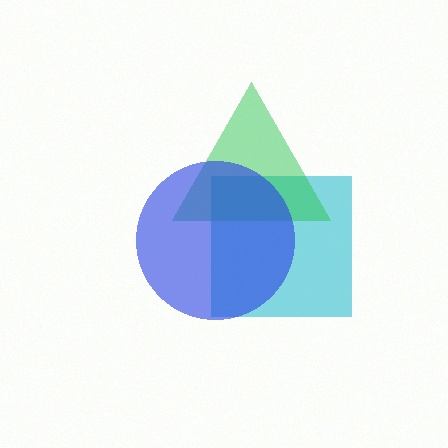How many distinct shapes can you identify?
There are 3 distinct shapes: a cyan square, a green triangle, a blue circle.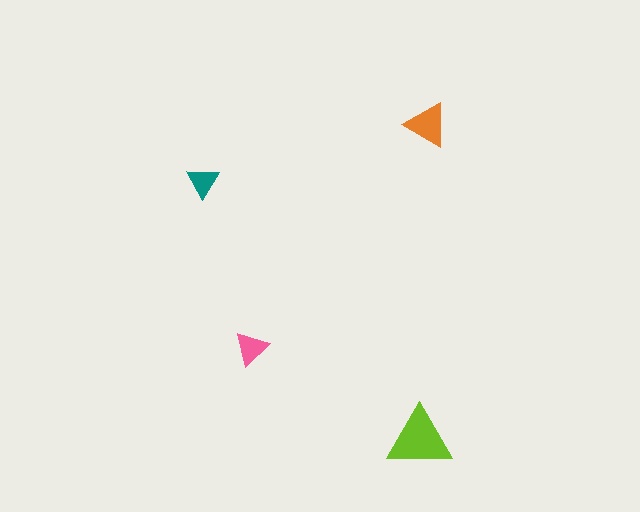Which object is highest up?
The orange triangle is topmost.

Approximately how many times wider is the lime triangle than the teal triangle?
About 2 times wider.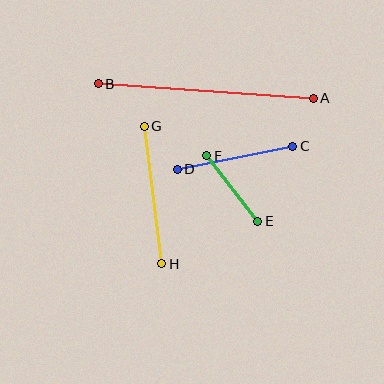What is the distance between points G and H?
The distance is approximately 139 pixels.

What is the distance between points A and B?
The distance is approximately 216 pixels.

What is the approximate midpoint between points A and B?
The midpoint is at approximately (206, 91) pixels.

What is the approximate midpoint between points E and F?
The midpoint is at approximately (232, 189) pixels.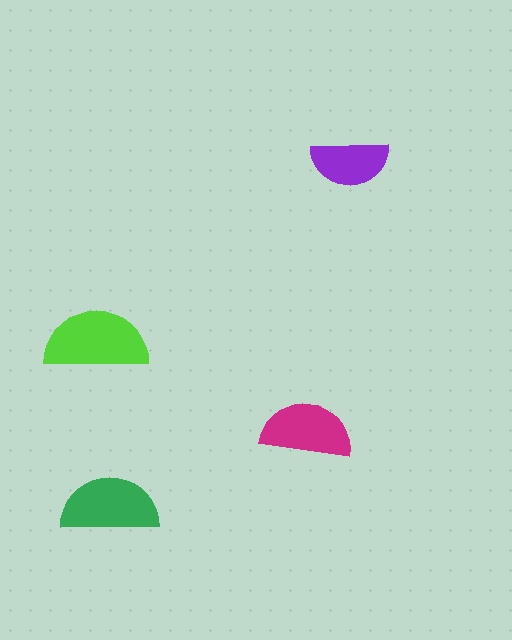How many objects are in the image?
There are 4 objects in the image.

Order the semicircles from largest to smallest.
the lime one, the green one, the magenta one, the purple one.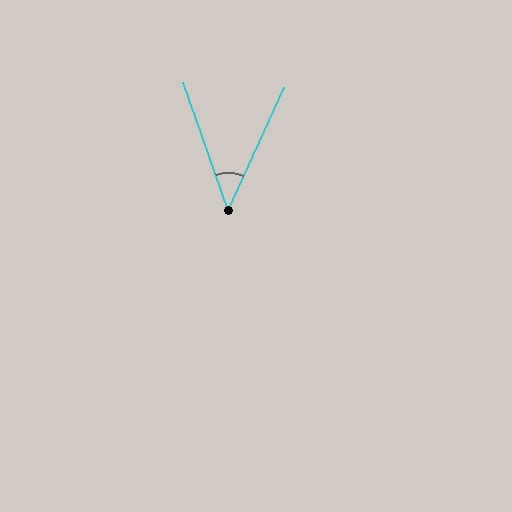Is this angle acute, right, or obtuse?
It is acute.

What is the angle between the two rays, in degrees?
Approximately 44 degrees.